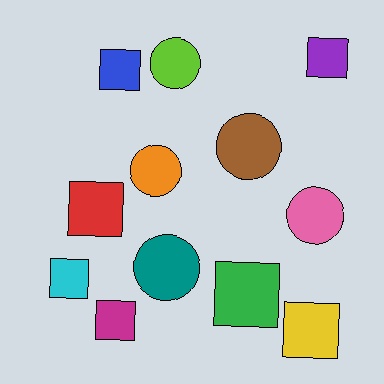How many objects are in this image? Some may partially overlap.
There are 12 objects.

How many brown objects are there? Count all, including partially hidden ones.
There is 1 brown object.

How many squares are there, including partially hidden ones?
There are 7 squares.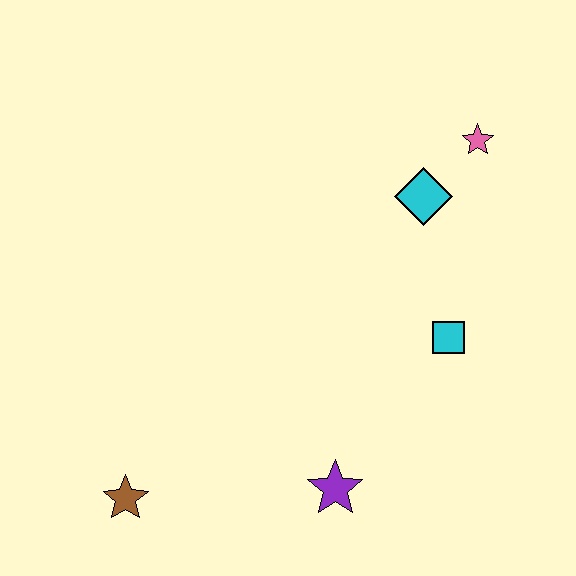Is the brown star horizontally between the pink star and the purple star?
No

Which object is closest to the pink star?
The cyan diamond is closest to the pink star.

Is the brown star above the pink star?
No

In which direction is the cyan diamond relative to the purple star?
The cyan diamond is above the purple star.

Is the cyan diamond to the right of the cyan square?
No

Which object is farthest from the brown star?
The pink star is farthest from the brown star.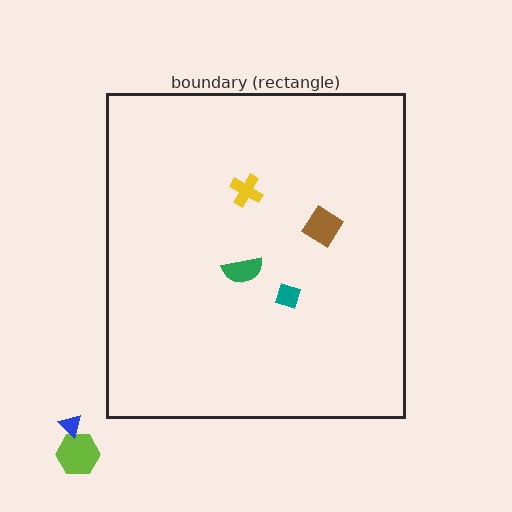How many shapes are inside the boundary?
4 inside, 2 outside.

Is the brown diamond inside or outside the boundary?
Inside.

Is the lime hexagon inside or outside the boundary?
Outside.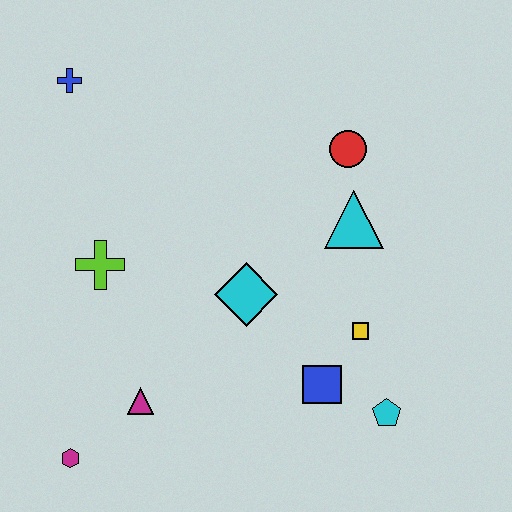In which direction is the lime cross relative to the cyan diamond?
The lime cross is to the left of the cyan diamond.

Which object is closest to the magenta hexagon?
The magenta triangle is closest to the magenta hexagon.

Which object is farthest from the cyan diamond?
The blue cross is farthest from the cyan diamond.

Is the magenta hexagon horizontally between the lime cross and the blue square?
No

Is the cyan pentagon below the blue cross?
Yes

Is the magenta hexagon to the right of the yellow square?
No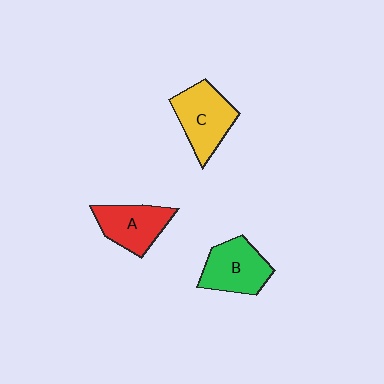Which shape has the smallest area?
Shape A (red).